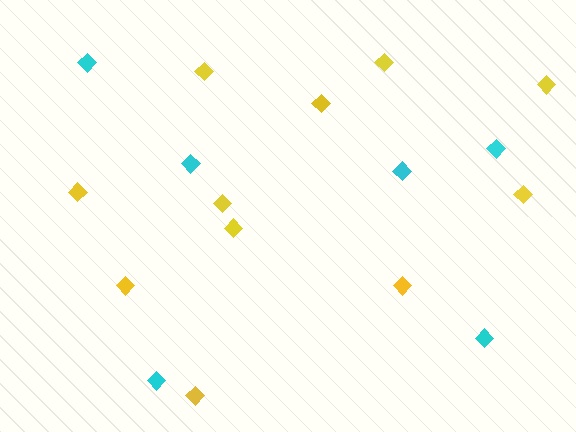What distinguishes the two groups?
There are 2 groups: one group of cyan diamonds (6) and one group of yellow diamonds (11).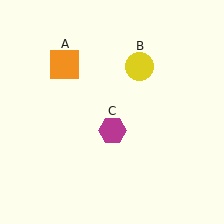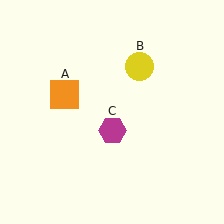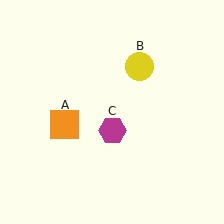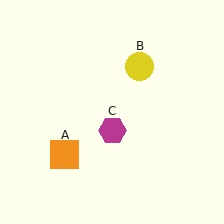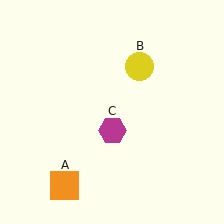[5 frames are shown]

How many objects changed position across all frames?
1 object changed position: orange square (object A).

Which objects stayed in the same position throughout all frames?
Yellow circle (object B) and magenta hexagon (object C) remained stationary.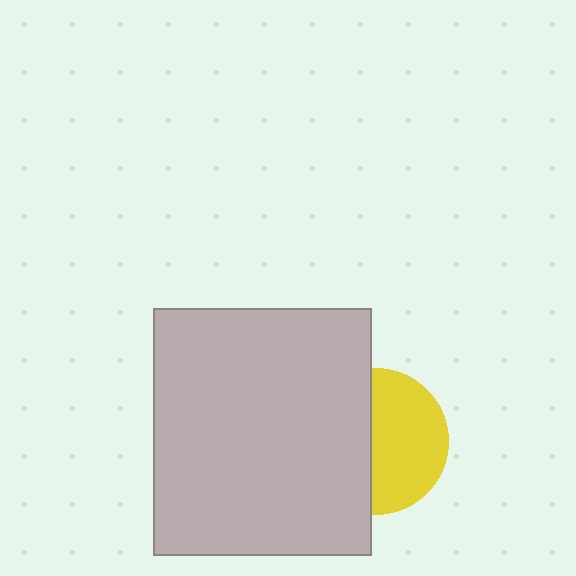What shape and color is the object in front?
The object in front is a light gray rectangle.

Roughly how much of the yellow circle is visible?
About half of it is visible (roughly 53%).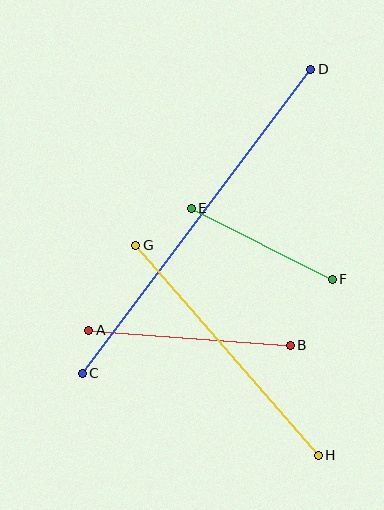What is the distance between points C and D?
The distance is approximately 381 pixels.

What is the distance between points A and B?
The distance is approximately 202 pixels.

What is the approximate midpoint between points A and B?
The midpoint is at approximately (189, 338) pixels.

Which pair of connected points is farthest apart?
Points C and D are farthest apart.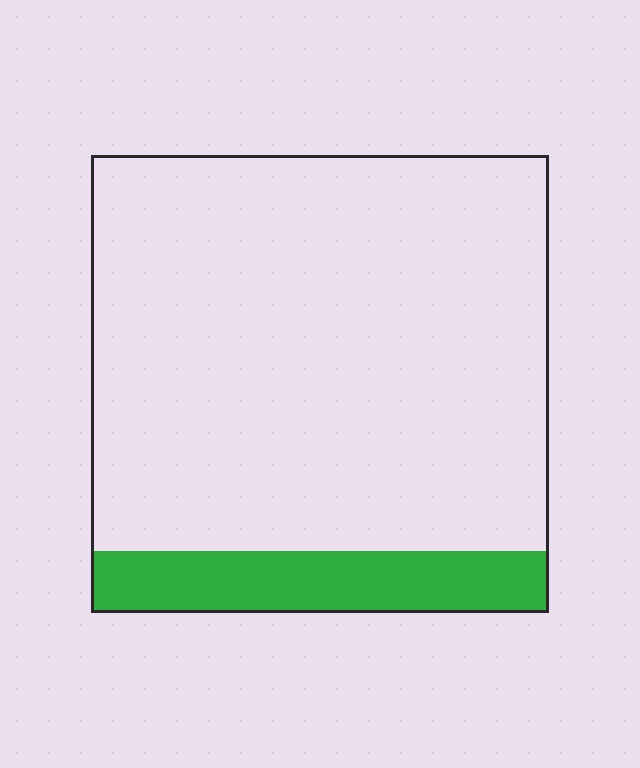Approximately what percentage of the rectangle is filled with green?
Approximately 15%.